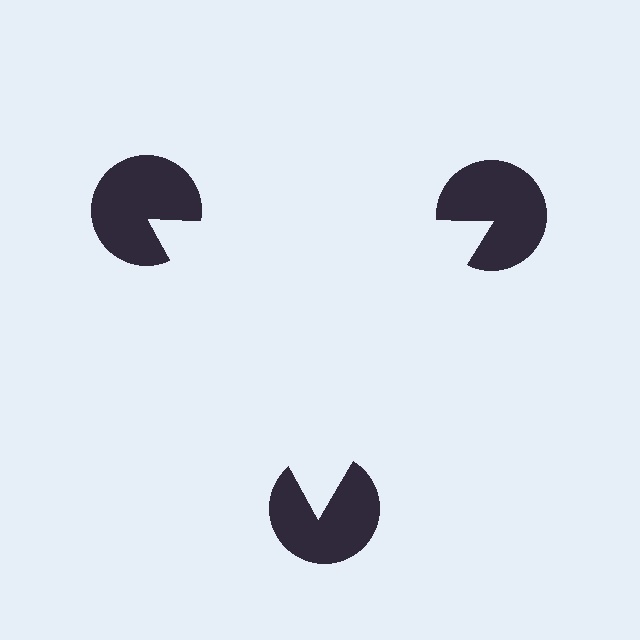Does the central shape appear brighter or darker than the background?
It typically appears slightly brighter than the background, even though no actual brightness change is drawn.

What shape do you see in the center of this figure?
An illusory triangle — its edges are inferred from the aligned wedge cuts in the pac-man discs, not physically drawn.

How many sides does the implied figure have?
3 sides.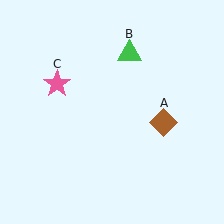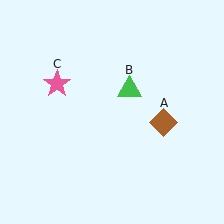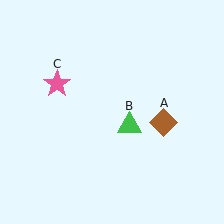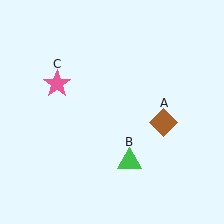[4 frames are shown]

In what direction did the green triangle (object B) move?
The green triangle (object B) moved down.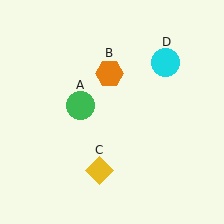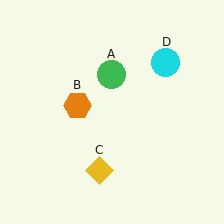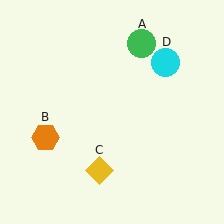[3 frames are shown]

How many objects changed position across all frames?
2 objects changed position: green circle (object A), orange hexagon (object B).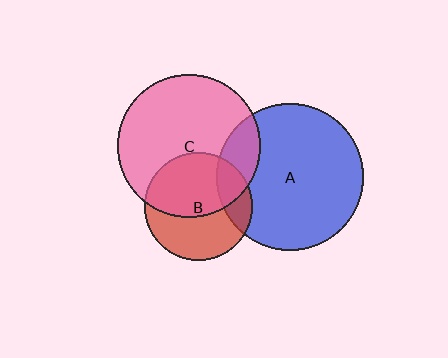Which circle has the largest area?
Circle A (blue).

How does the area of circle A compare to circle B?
Approximately 1.8 times.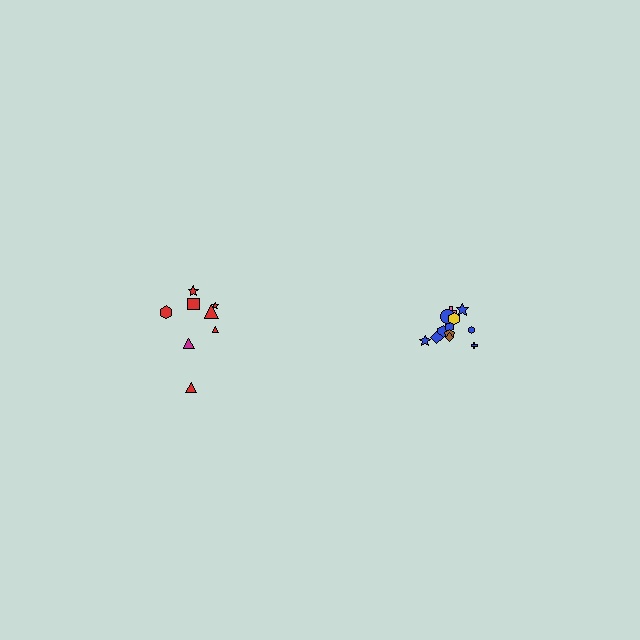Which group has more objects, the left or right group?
The right group.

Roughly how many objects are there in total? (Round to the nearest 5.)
Roughly 20 objects in total.